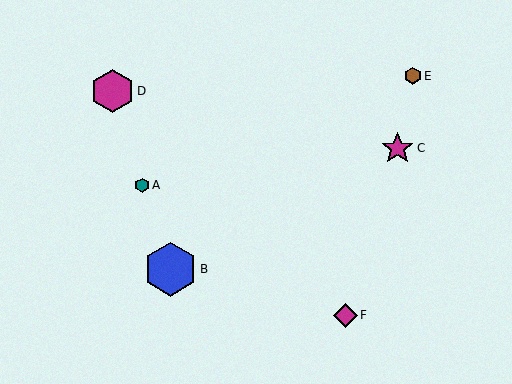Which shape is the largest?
The blue hexagon (labeled B) is the largest.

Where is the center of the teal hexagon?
The center of the teal hexagon is at (142, 185).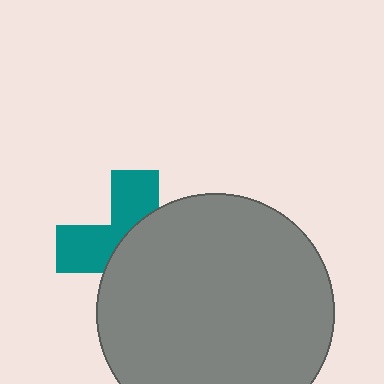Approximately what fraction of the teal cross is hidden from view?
Roughly 59% of the teal cross is hidden behind the gray circle.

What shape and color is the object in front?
The object in front is a gray circle.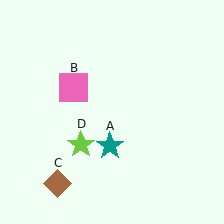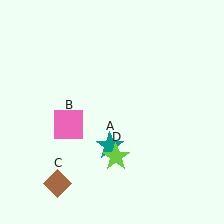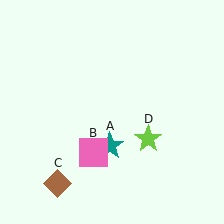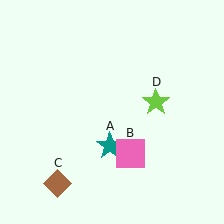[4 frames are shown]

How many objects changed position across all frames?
2 objects changed position: pink square (object B), lime star (object D).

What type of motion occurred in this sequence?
The pink square (object B), lime star (object D) rotated counterclockwise around the center of the scene.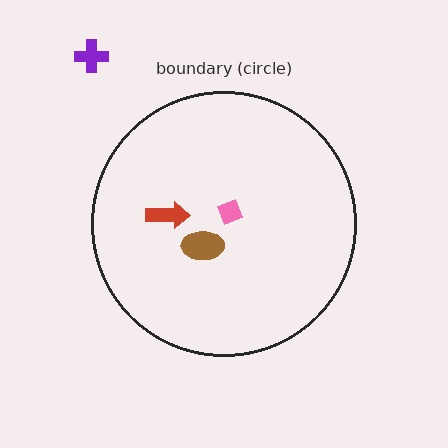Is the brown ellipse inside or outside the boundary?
Inside.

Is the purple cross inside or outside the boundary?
Outside.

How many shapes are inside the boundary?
3 inside, 1 outside.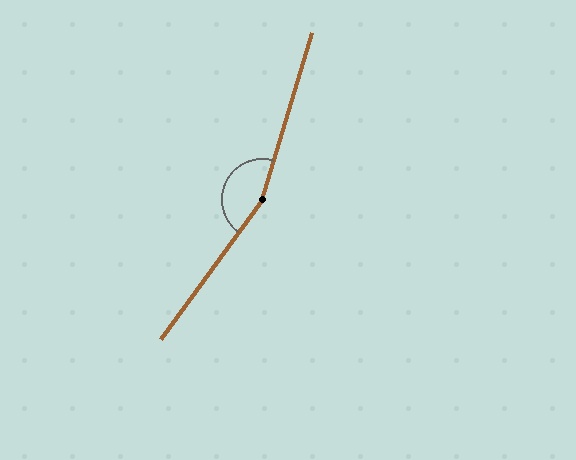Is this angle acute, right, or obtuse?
It is obtuse.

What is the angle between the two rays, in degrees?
Approximately 161 degrees.